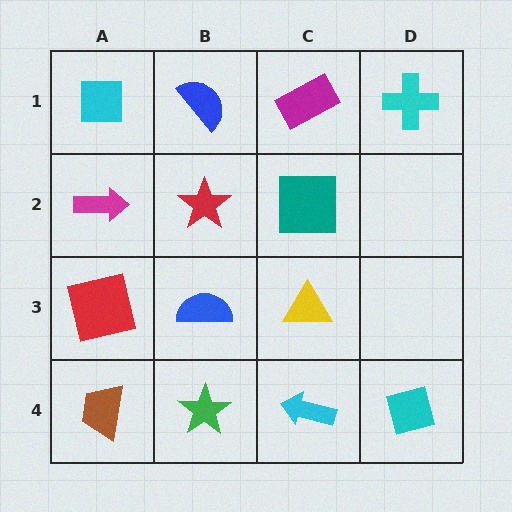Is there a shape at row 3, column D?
No, that cell is empty.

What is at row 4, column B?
A green star.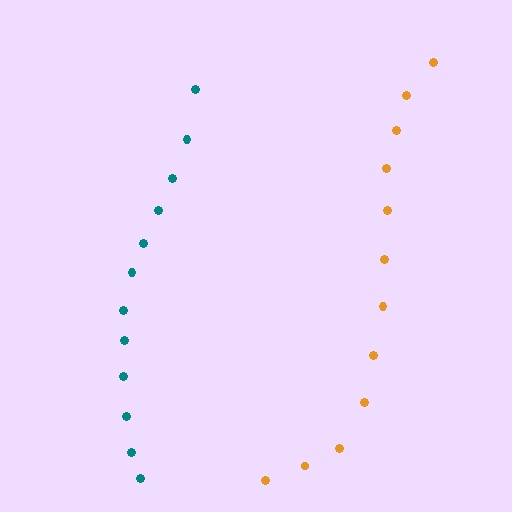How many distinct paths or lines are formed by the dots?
There are 2 distinct paths.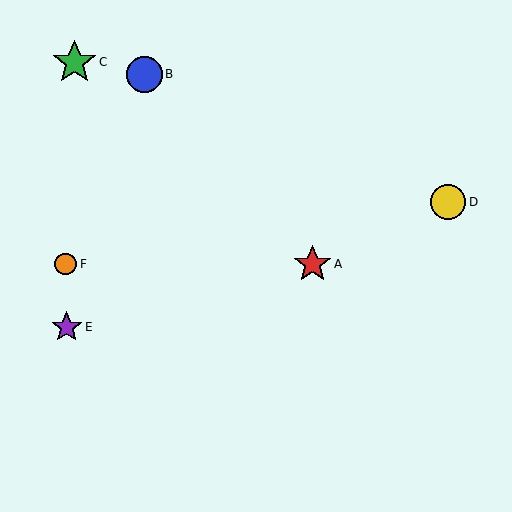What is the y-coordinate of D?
Object D is at y≈202.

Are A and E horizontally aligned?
No, A is at y≈264 and E is at y≈327.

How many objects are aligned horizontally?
2 objects (A, F) are aligned horizontally.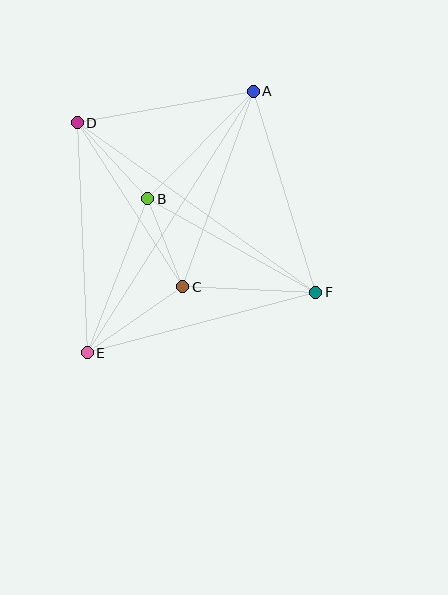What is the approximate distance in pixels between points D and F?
The distance between D and F is approximately 292 pixels.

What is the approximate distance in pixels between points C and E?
The distance between C and E is approximately 116 pixels.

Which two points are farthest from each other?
Points A and E are farthest from each other.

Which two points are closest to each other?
Points B and C are closest to each other.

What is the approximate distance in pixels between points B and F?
The distance between B and F is approximately 192 pixels.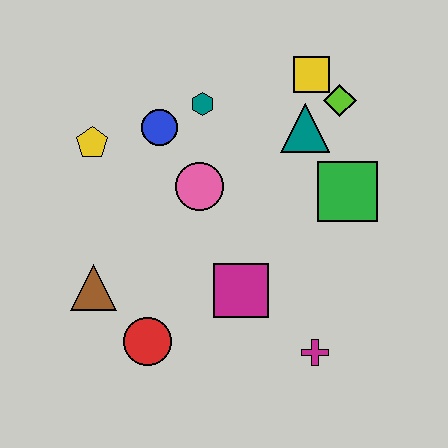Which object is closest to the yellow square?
The lime diamond is closest to the yellow square.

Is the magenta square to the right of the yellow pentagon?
Yes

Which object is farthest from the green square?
The brown triangle is farthest from the green square.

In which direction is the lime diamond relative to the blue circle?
The lime diamond is to the right of the blue circle.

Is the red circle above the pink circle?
No